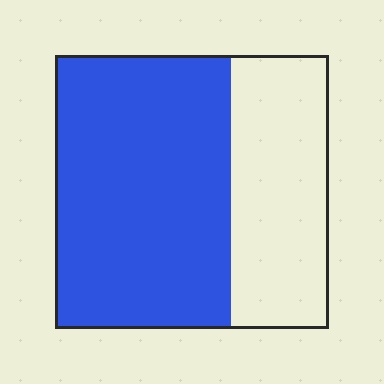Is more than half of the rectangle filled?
Yes.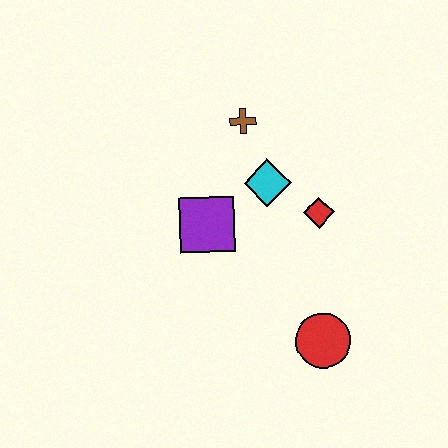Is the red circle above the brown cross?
No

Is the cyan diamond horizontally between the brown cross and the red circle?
Yes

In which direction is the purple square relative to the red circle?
The purple square is above the red circle.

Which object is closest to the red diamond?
The cyan diamond is closest to the red diamond.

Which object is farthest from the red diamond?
The red circle is farthest from the red diamond.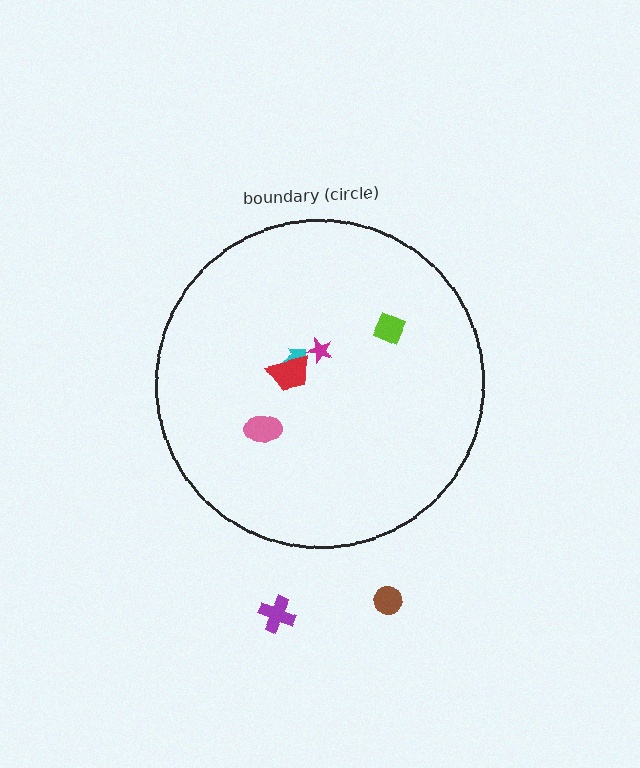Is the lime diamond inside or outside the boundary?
Inside.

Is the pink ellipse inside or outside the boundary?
Inside.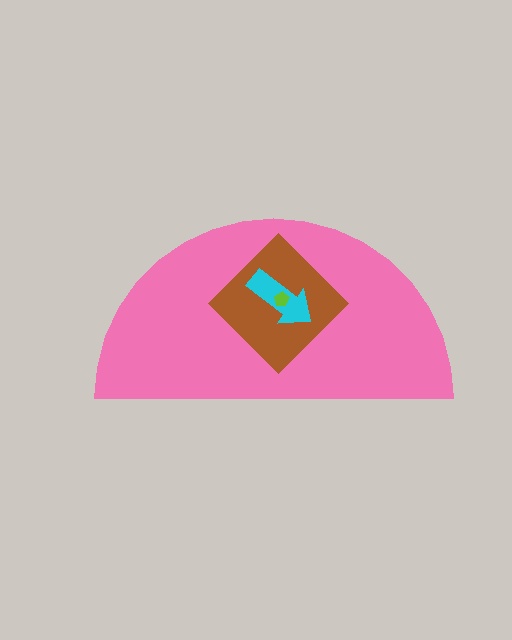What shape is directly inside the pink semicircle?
The brown diamond.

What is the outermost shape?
The pink semicircle.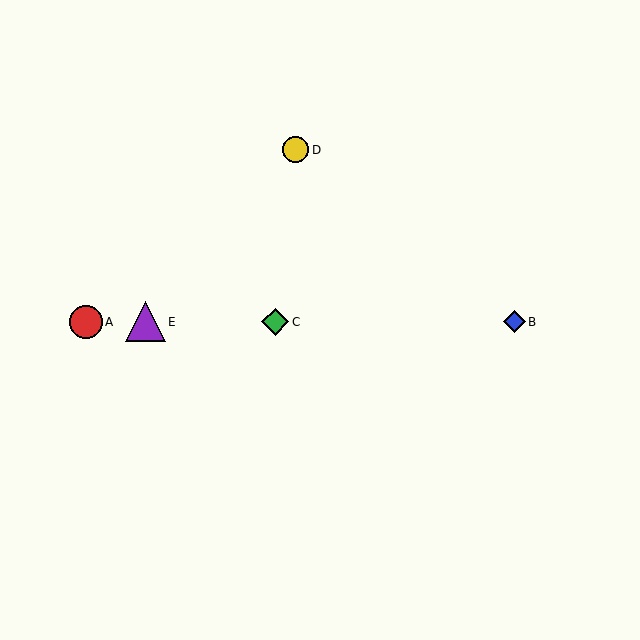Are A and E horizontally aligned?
Yes, both are at y≈322.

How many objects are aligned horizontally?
4 objects (A, B, C, E) are aligned horizontally.